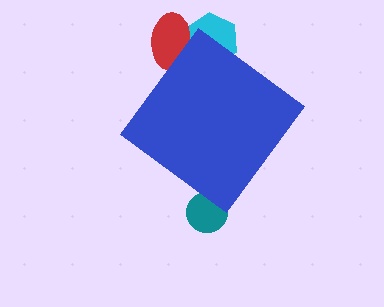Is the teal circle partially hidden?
Yes, the teal circle is partially hidden behind the blue diamond.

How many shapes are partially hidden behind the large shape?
3 shapes are partially hidden.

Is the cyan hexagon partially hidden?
Yes, the cyan hexagon is partially hidden behind the blue diamond.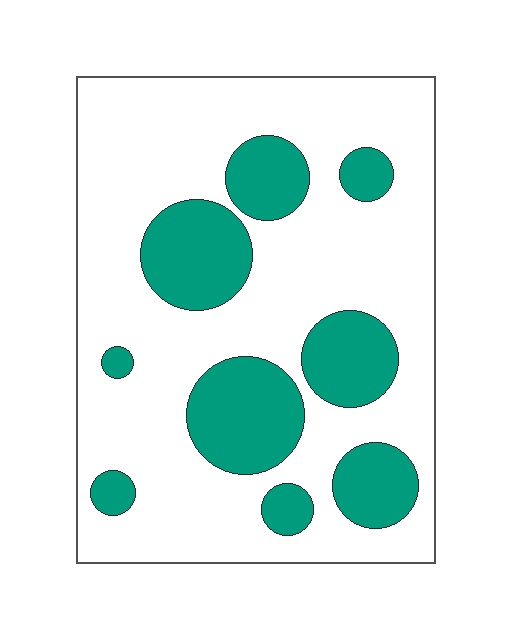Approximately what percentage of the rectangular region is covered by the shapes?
Approximately 25%.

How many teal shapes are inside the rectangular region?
9.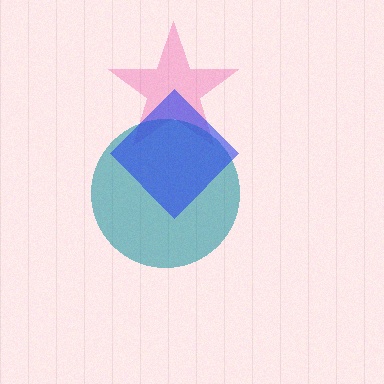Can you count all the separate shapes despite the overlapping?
Yes, there are 3 separate shapes.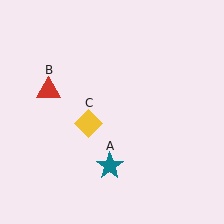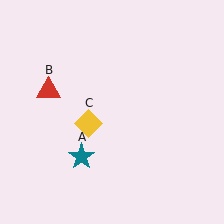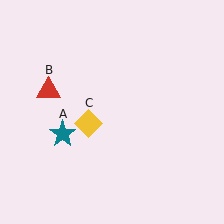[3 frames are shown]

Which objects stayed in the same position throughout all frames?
Red triangle (object B) and yellow diamond (object C) remained stationary.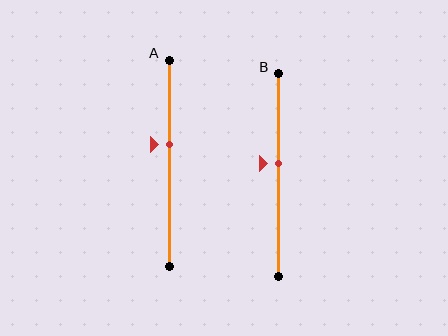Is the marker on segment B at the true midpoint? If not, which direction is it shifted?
No, the marker on segment B is shifted upward by about 6% of the segment length.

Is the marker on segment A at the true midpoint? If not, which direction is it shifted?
No, the marker on segment A is shifted upward by about 9% of the segment length.